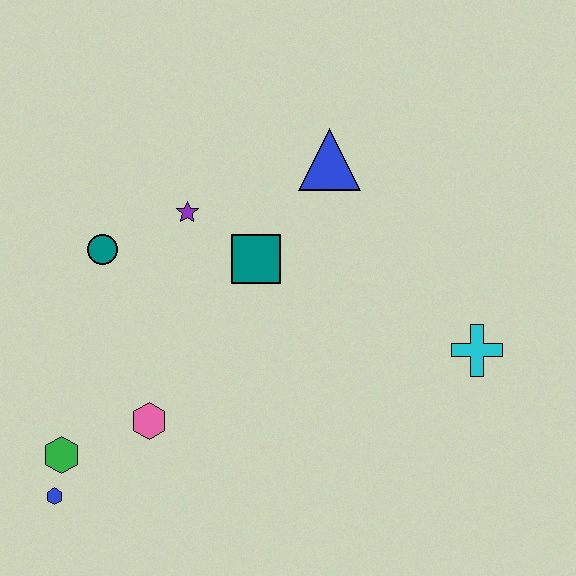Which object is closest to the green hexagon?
The blue hexagon is closest to the green hexagon.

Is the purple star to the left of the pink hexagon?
No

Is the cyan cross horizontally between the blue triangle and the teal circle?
No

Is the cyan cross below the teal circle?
Yes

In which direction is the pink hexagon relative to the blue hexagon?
The pink hexagon is to the right of the blue hexagon.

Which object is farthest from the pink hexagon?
The cyan cross is farthest from the pink hexagon.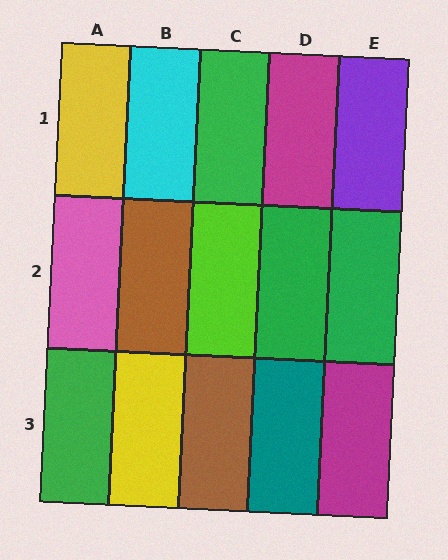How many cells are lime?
1 cell is lime.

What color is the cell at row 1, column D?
Magenta.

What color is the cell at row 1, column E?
Purple.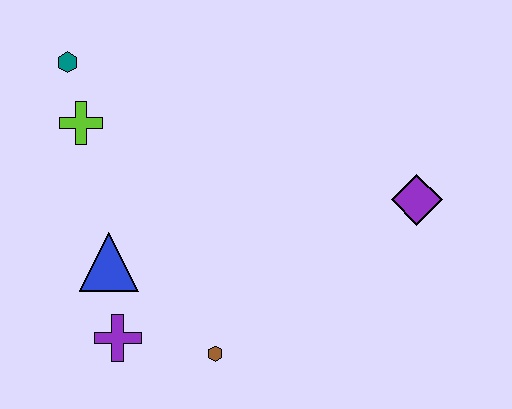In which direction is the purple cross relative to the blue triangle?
The purple cross is below the blue triangle.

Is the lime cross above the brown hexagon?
Yes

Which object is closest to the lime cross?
The teal hexagon is closest to the lime cross.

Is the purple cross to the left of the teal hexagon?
No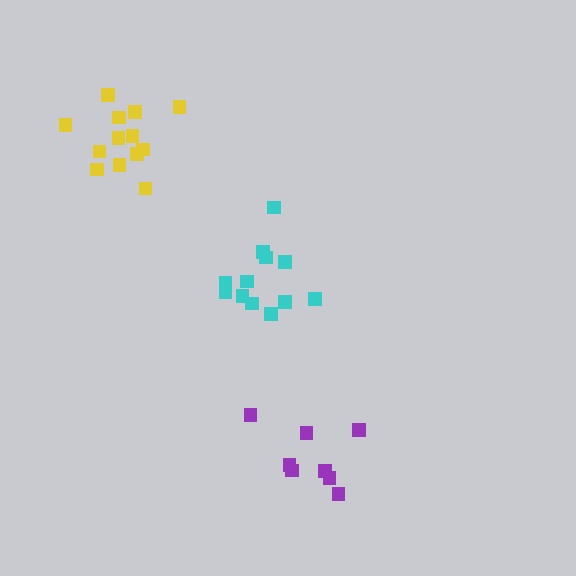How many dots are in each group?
Group 1: 12 dots, Group 2: 13 dots, Group 3: 8 dots (33 total).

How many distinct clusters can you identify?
There are 3 distinct clusters.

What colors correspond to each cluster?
The clusters are colored: cyan, yellow, purple.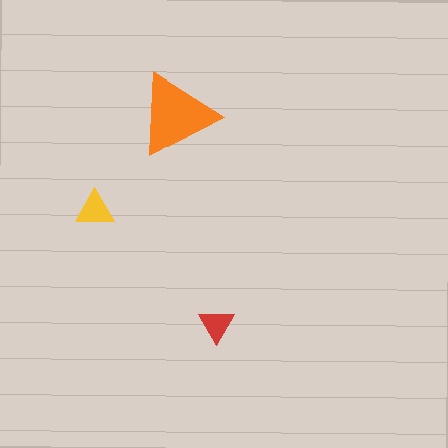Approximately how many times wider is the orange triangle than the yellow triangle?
About 2 times wider.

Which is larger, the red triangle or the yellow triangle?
The yellow one.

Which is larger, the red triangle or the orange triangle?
The orange one.